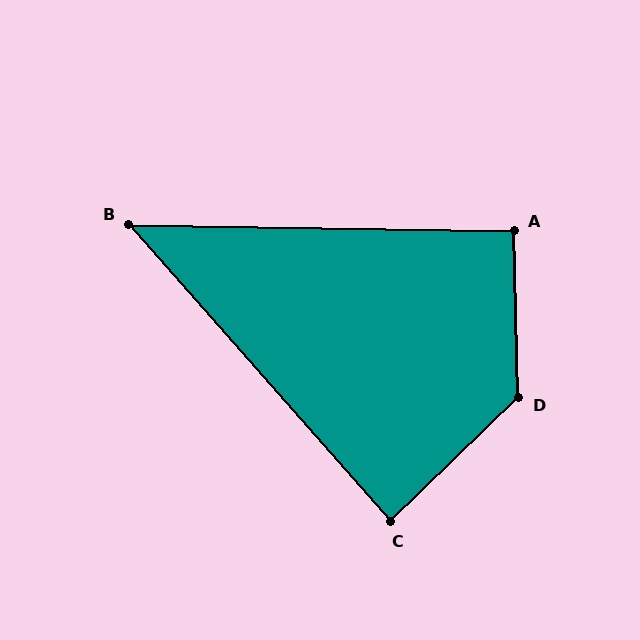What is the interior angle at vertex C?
Approximately 87 degrees (approximately right).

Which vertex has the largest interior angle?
D, at approximately 132 degrees.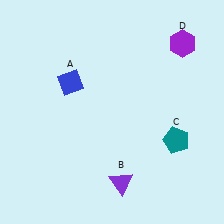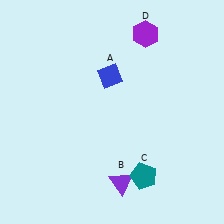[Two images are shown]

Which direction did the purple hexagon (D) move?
The purple hexagon (D) moved left.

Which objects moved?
The objects that moved are: the blue diamond (A), the teal pentagon (C), the purple hexagon (D).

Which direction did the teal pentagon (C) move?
The teal pentagon (C) moved down.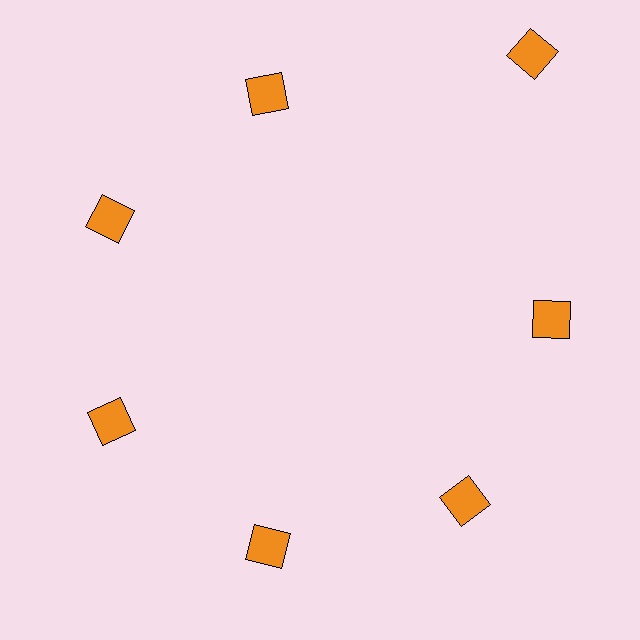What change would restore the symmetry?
The symmetry would be restored by moving it inward, back onto the ring so that all 7 squares sit at equal angles and equal distance from the center.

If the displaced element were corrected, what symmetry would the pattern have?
It would have 7-fold rotational symmetry — the pattern would map onto itself every 51 degrees.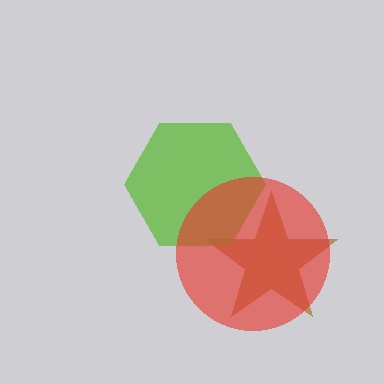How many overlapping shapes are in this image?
There are 3 overlapping shapes in the image.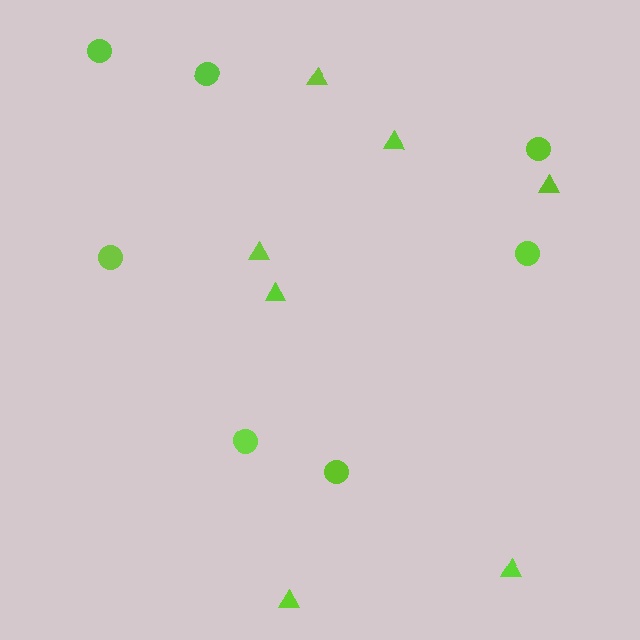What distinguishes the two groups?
There are 2 groups: one group of triangles (7) and one group of circles (7).